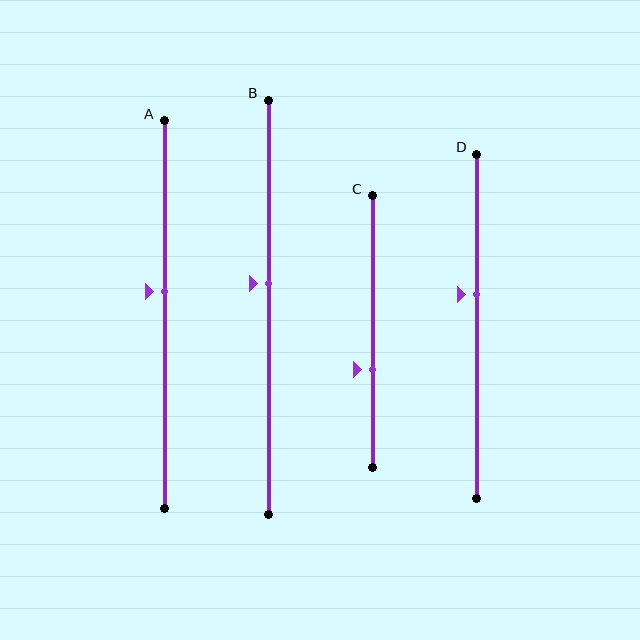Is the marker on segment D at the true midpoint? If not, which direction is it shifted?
No, the marker on segment D is shifted upward by about 9% of the segment length.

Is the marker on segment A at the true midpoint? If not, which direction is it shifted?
No, the marker on segment A is shifted upward by about 6% of the segment length.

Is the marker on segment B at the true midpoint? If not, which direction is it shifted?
No, the marker on segment B is shifted upward by about 6% of the segment length.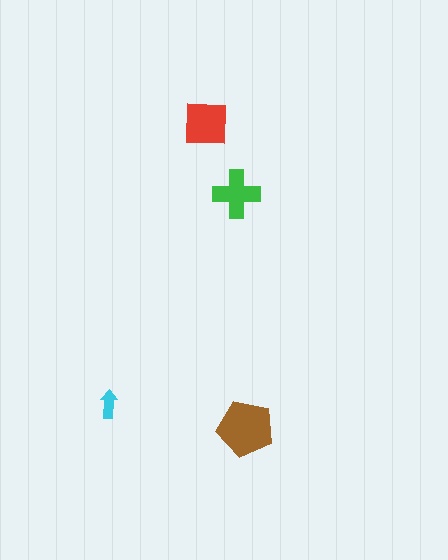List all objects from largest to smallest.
The brown pentagon, the red square, the green cross, the cyan arrow.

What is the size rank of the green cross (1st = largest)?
3rd.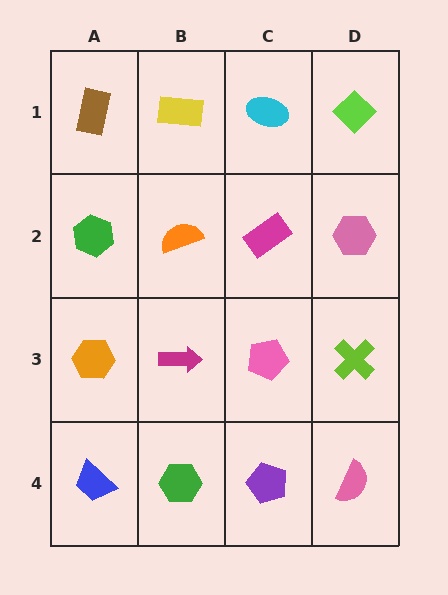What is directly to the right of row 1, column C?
A lime diamond.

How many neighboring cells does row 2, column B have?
4.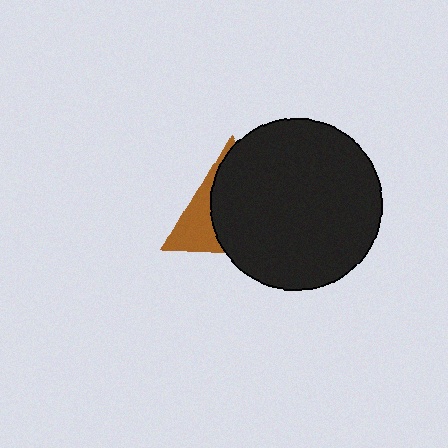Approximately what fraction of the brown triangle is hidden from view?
Roughly 68% of the brown triangle is hidden behind the black circle.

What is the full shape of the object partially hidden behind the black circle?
The partially hidden object is a brown triangle.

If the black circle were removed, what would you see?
You would see the complete brown triangle.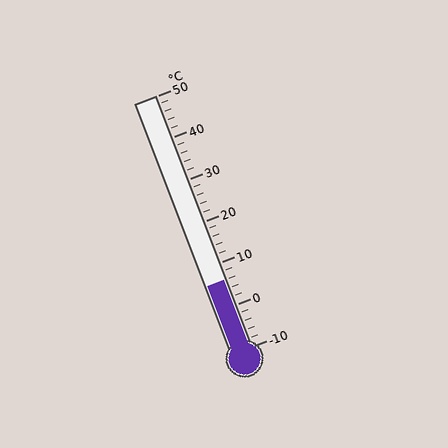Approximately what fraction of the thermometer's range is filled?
The thermometer is filled to approximately 25% of its range.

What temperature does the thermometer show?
The thermometer shows approximately 6°C.